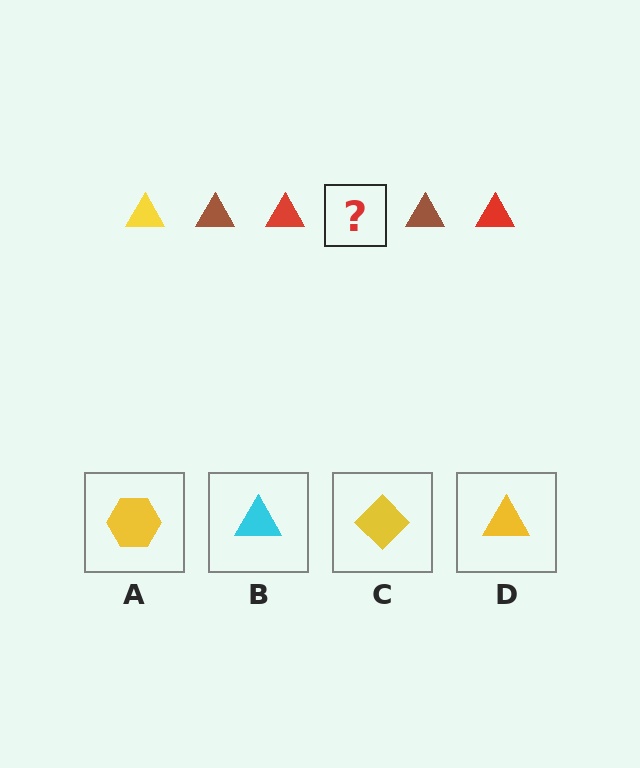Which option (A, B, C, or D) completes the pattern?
D.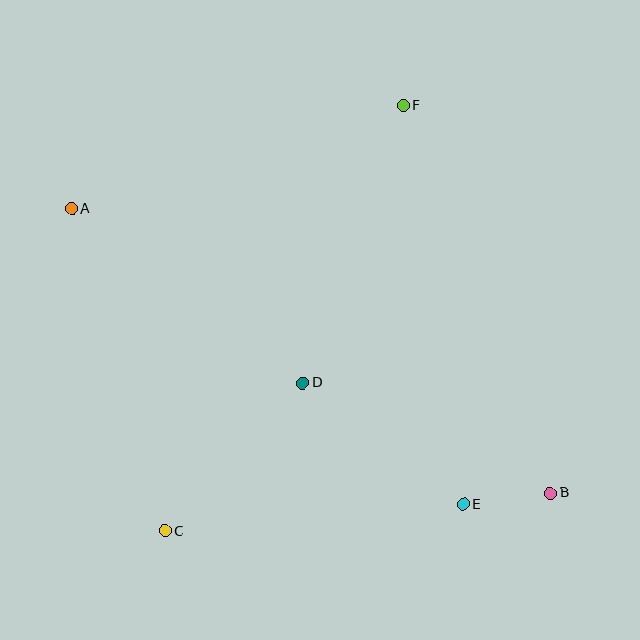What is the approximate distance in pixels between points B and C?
The distance between B and C is approximately 388 pixels.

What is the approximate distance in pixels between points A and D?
The distance between A and D is approximately 289 pixels.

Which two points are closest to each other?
Points B and E are closest to each other.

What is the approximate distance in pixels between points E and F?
The distance between E and F is approximately 403 pixels.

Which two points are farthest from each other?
Points A and B are farthest from each other.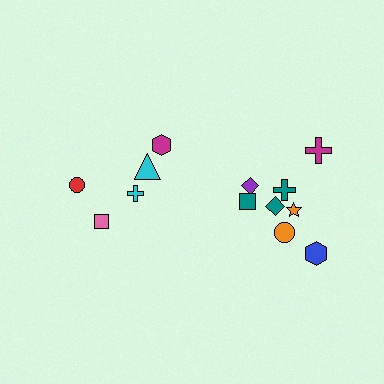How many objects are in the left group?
There are 5 objects.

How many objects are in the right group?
There are 8 objects.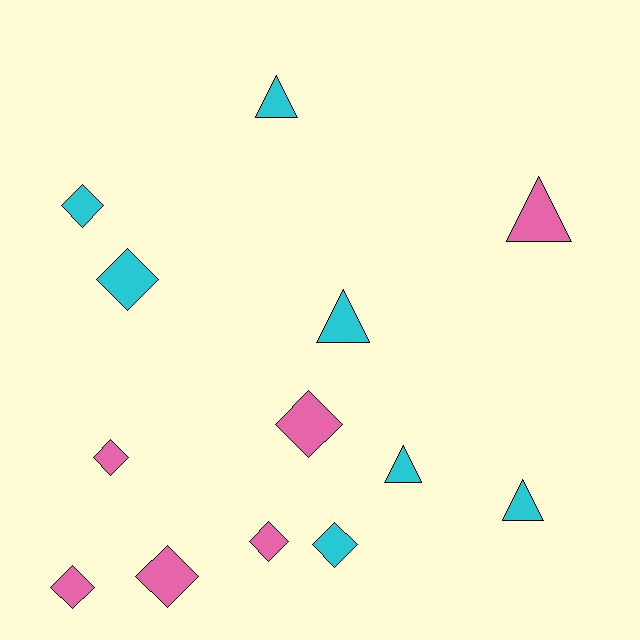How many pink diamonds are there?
There are 5 pink diamonds.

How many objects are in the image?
There are 13 objects.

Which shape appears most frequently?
Diamond, with 8 objects.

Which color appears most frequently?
Cyan, with 7 objects.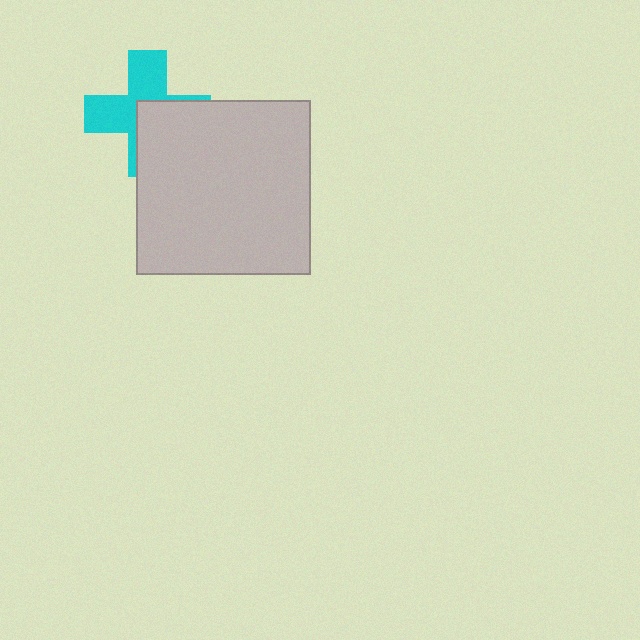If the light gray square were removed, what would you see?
You would see the complete cyan cross.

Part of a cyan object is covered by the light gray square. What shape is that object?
It is a cross.